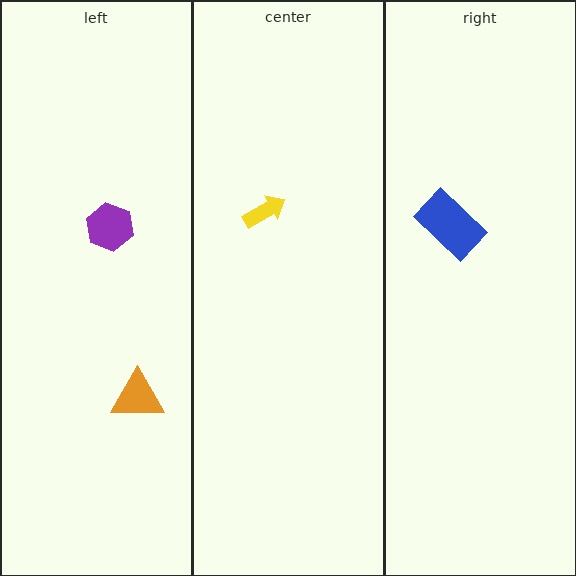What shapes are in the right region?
The blue rectangle.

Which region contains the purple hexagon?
The left region.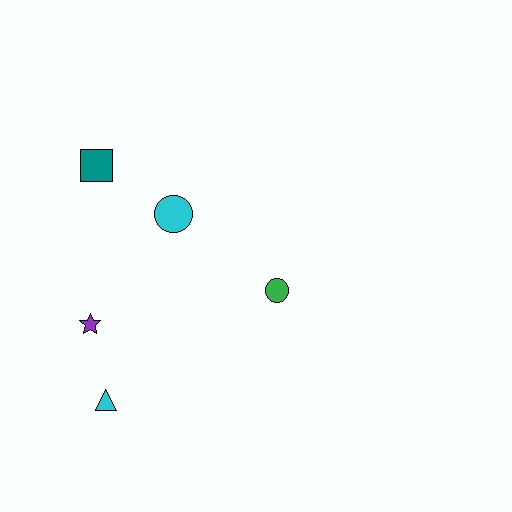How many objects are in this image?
There are 5 objects.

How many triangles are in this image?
There is 1 triangle.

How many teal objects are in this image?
There is 1 teal object.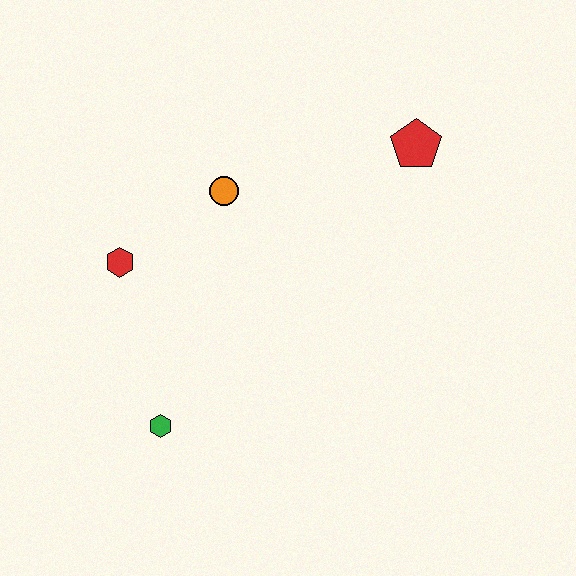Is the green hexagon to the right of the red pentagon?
No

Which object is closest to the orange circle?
The red hexagon is closest to the orange circle.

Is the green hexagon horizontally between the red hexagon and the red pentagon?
Yes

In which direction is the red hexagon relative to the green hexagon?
The red hexagon is above the green hexagon.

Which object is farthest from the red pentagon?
The green hexagon is farthest from the red pentagon.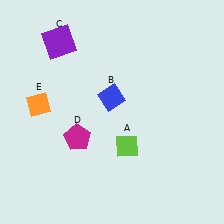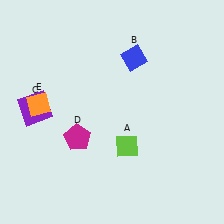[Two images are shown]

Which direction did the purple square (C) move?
The purple square (C) moved down.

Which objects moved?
The objects that moved are: the blue diamond (B), the purple square (C).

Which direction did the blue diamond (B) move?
The blue diamond (B) moved up.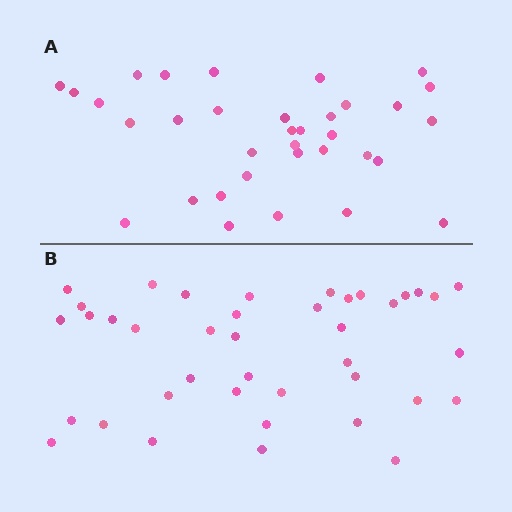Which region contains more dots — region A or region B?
Region B (the bottom region) has more dots.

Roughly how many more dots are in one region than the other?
Region B has about 6 more dots than region A.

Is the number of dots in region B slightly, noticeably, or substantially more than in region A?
Region B has only slightly more — the two regions are fairly close. The ratio is roughly 1.2 to 1.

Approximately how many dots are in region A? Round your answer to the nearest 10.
About 30 dots. (The exact count is 34, which rounds to 30.)